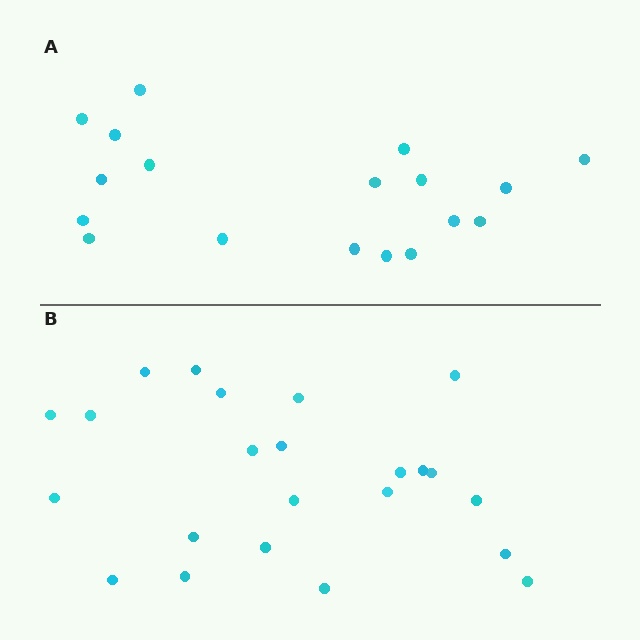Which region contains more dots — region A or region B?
Region B (the bottom region) has more dots.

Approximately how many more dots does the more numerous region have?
Region B has about 5 more dots than region A.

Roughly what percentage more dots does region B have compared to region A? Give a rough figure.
About 30% more.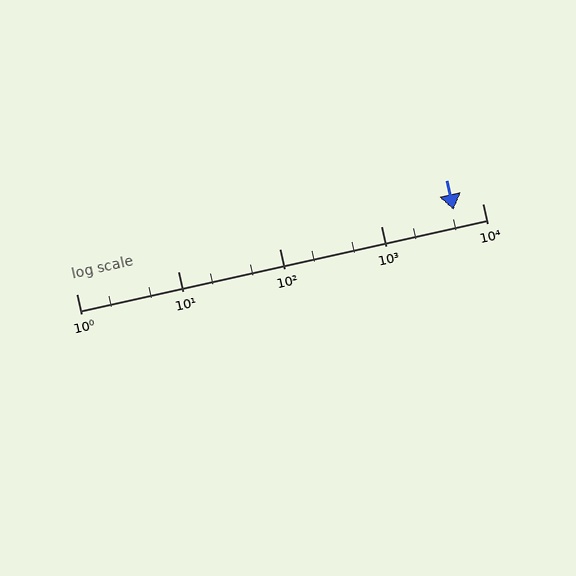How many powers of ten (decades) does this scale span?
The scale spans 4 decades, from 1 to 10000.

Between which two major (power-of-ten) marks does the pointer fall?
The pointer is between 1000 and 10000.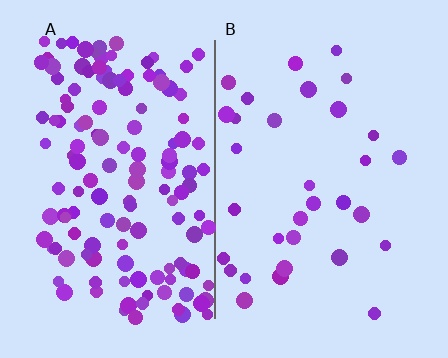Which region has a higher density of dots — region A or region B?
A (the left).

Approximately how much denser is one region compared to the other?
Approximately 4.2× — region A over region B.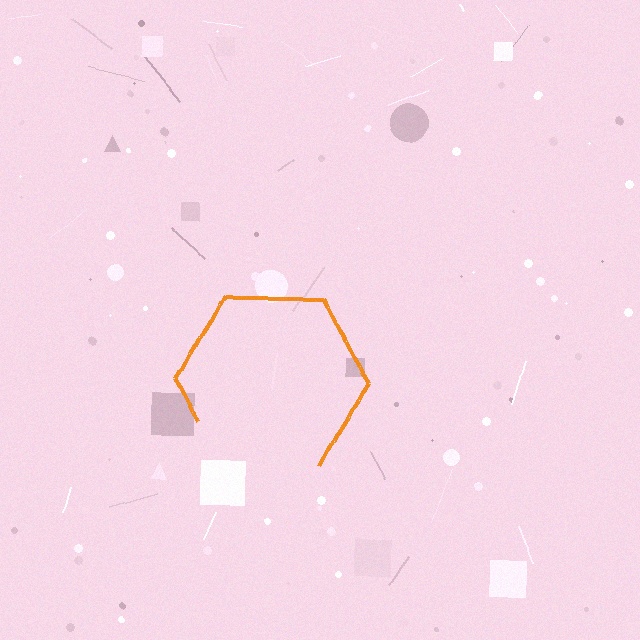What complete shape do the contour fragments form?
The contour fragments form a hexagon.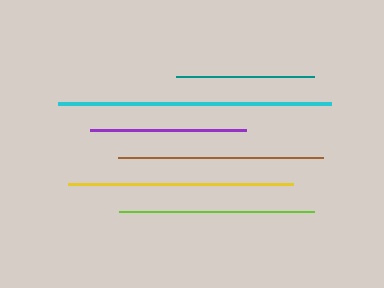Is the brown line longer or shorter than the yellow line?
The yellow line is longer than the brown line.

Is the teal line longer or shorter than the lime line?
The lime line is longer than the teal line.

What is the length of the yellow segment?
The yellow segment is approximately 224 pixels long.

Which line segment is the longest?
The cyan line is the longest at approximately 272 pixels.